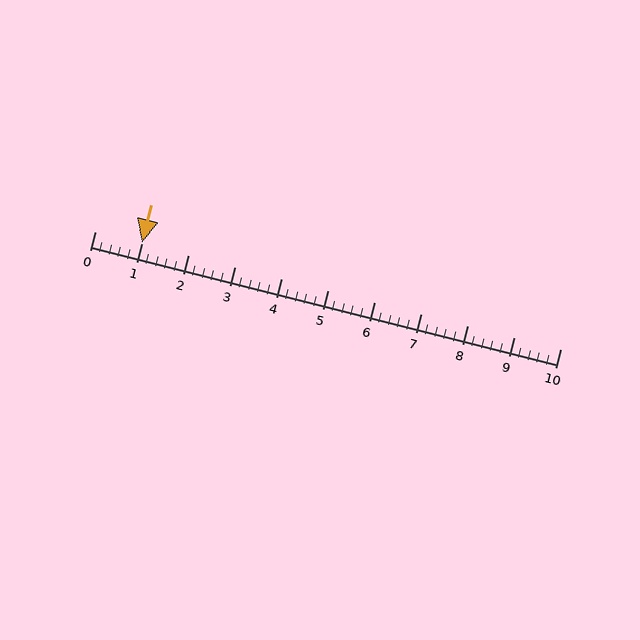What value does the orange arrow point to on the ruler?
The orange arrow points to approximately 1.0.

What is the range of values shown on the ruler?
The ruler shows values from 0 to 10.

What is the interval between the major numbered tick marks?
The major tick marks are spaced 1 units apart.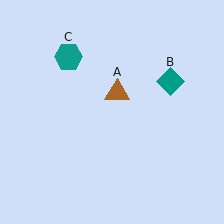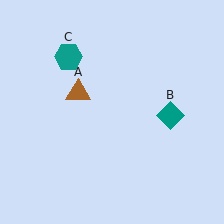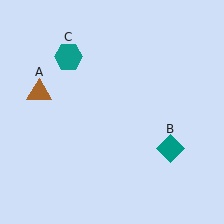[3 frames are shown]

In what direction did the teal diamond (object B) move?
The teal diamond (object B) moved down.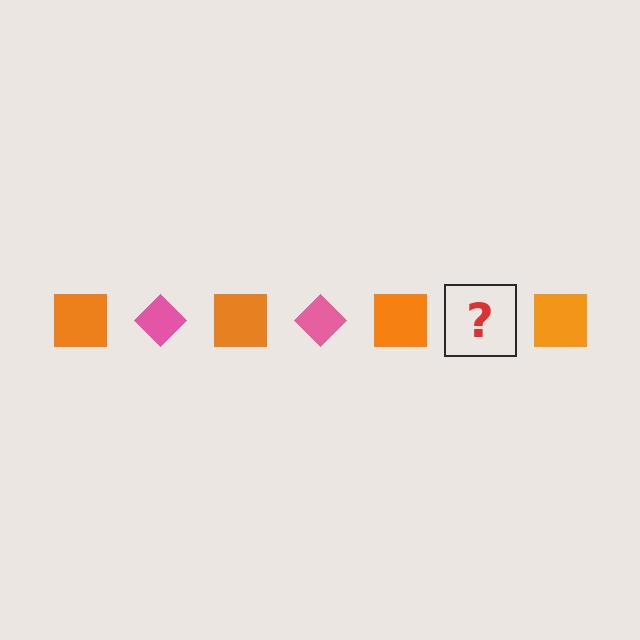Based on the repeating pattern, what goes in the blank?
The blank should be a pink diamond.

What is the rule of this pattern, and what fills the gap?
The rule is that the pattern alternates between orange square and pink diamond. The gap should be filled with a pink diamond.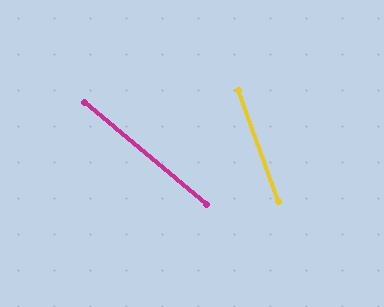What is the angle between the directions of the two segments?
Approximately 30 degrees.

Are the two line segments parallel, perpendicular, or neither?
Neither parallel nor perpendicular — they differ by about 30°.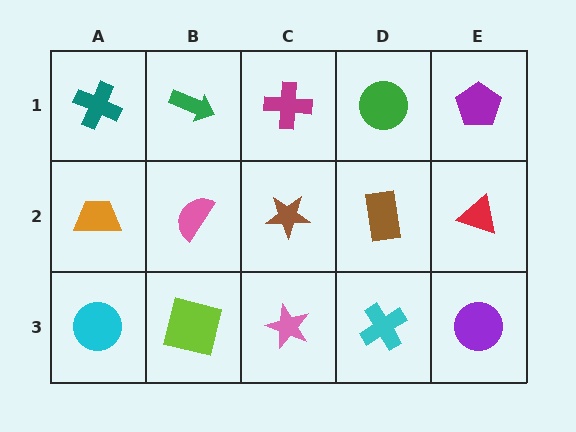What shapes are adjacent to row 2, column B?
A green arrow (row 1, column B), a lime square (row 3, column B), an orange trapezoid (row 2, column A), a brown star (row 2, column C).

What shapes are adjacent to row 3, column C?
A brown star (row 2, column C), a lime square (row 3, column B), a cyan cross (row 3, column D).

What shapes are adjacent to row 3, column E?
A red triangle (row 2, column E), a cyan cross (row 3, column D).